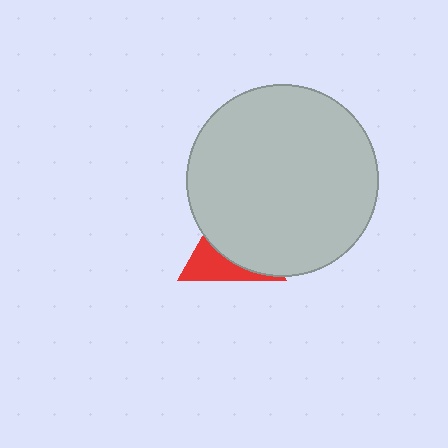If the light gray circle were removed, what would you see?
You would see the complete red triangle.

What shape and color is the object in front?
The object in front is a light gray circle.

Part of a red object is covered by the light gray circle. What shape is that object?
It is a triangle.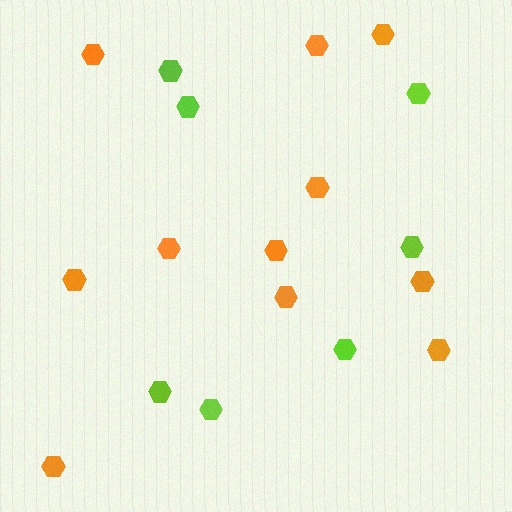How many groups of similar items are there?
There are 2 groups: one group of orange hexagons (11) and one group of lime hexagons (7).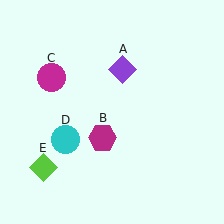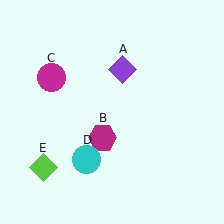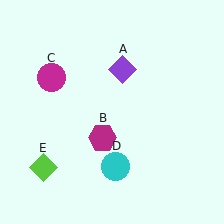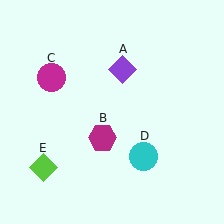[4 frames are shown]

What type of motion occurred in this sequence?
The cyan circle (object D) rotated counterclockwise around the center of the scene.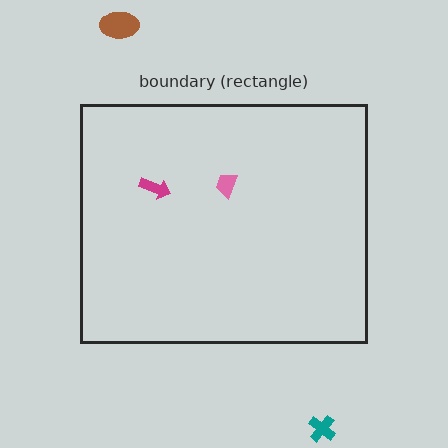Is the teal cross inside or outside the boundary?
Outside.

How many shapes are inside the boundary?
2 inside, 2 outside.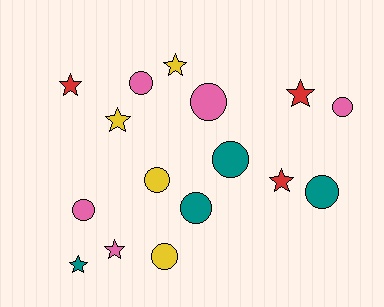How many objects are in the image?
There are 16 objects.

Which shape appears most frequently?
Circle, with 9 objects.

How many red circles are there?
There are no red circles.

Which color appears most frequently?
Pink, with 5 objects.